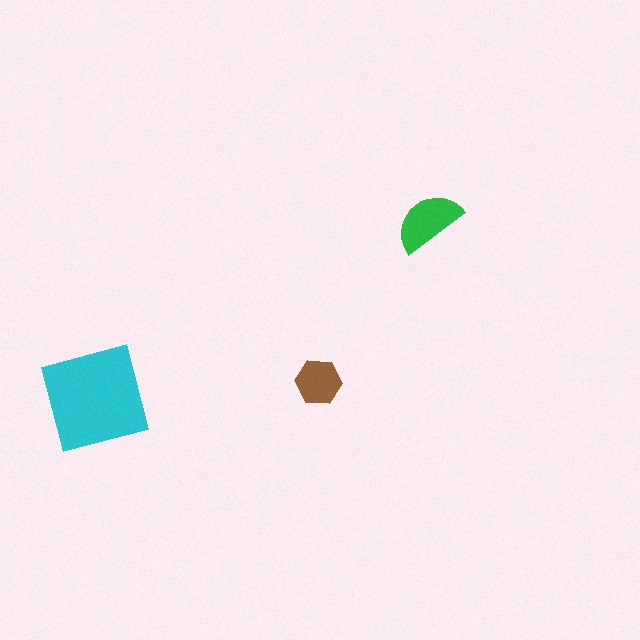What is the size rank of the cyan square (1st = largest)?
1st.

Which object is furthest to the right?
The green semicircle is rightmost.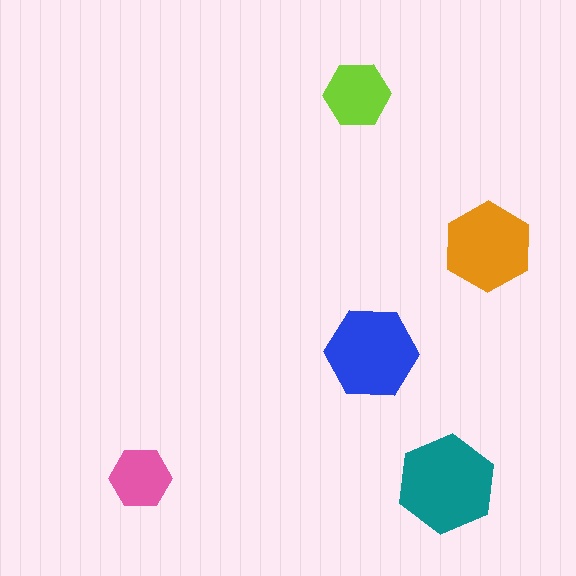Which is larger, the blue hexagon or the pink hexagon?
The blue one.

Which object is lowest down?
The teal hexagon is bottommost.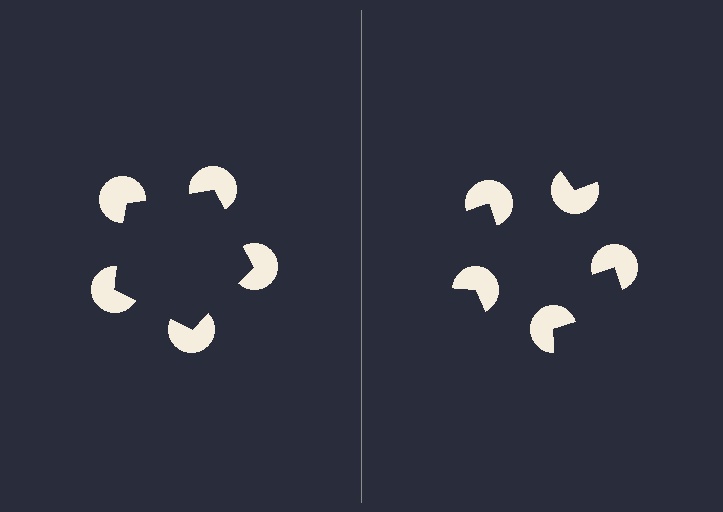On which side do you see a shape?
An illusory pentagon appears on the left side. On the right side the wedge cuts are rotated, so no coherent shape forms.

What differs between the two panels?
The pac-man discs are positioned identically on both sides; only the wedge orientations differ. On the left they align to a pentagon; on the right they are misaligned.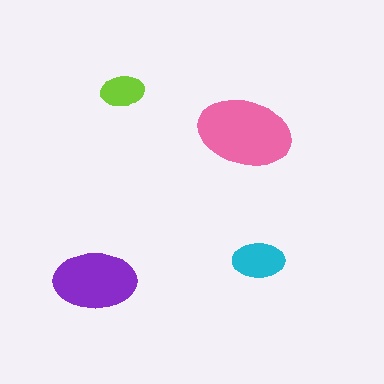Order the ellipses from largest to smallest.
the pink one, the purple one, the cyan one, the lime one.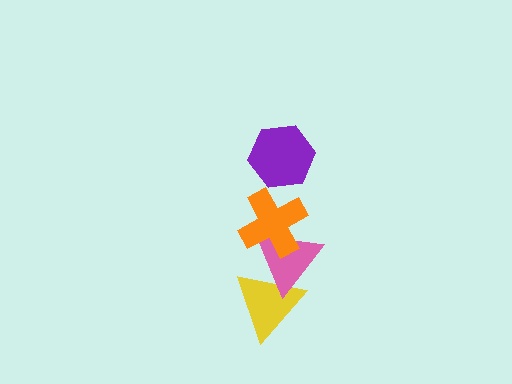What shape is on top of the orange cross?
The purple hexagon is on top of the orange cross.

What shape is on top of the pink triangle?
The orange cross is on top of the pink triangle.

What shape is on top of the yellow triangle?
The pink triangle is on top of the yellow triangle.